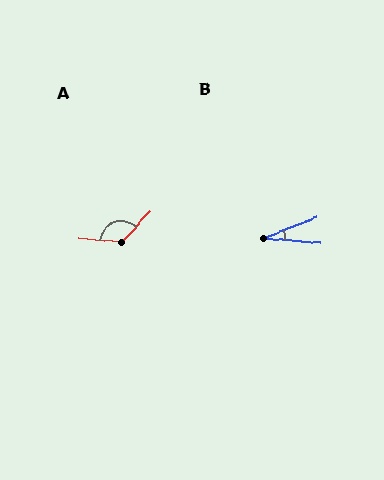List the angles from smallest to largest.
B (26°), A (129°).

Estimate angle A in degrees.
Approximately 129 degrees.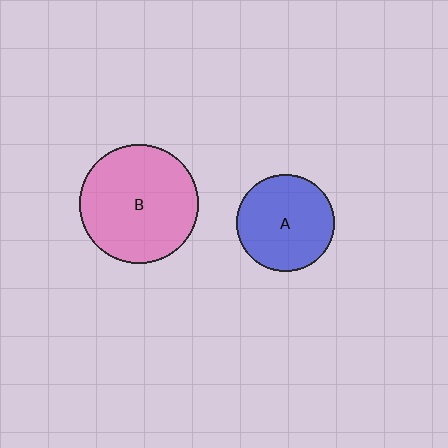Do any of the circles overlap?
No, none of the circles overlap.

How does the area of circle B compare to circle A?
Approximately 1.5 times.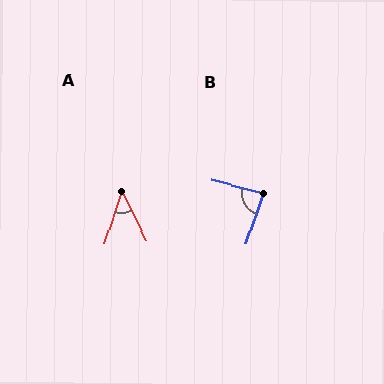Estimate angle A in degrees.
Approximately 44 degrees.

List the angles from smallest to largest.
A (44°), B (86°).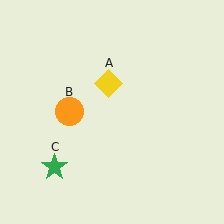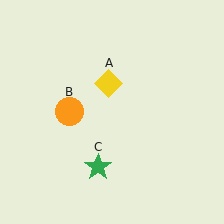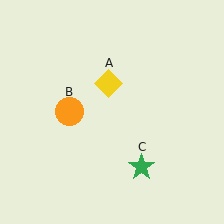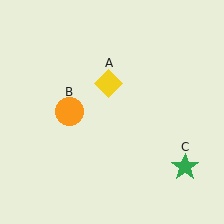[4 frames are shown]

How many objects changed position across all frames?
1 object changed position: green star (object C).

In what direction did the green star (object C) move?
The green star (object C) moved right.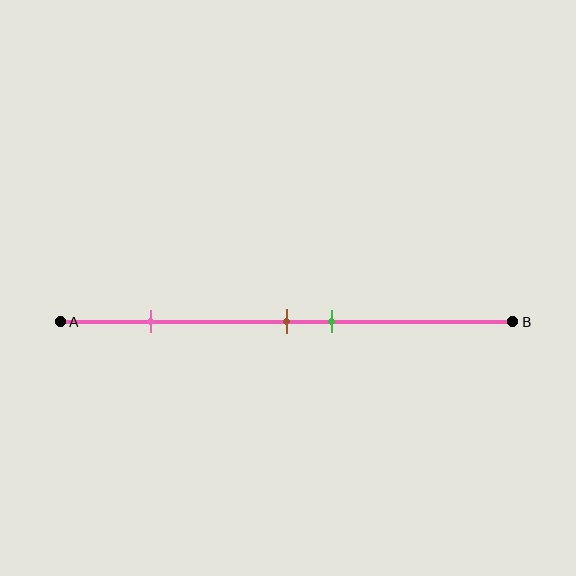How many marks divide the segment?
There are 3 marks dividing the segment.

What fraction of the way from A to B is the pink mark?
The pink mark is approximately 20% (0.2) of the way from A to B.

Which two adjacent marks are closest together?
The brown and green marks are the closest adjacent pair.